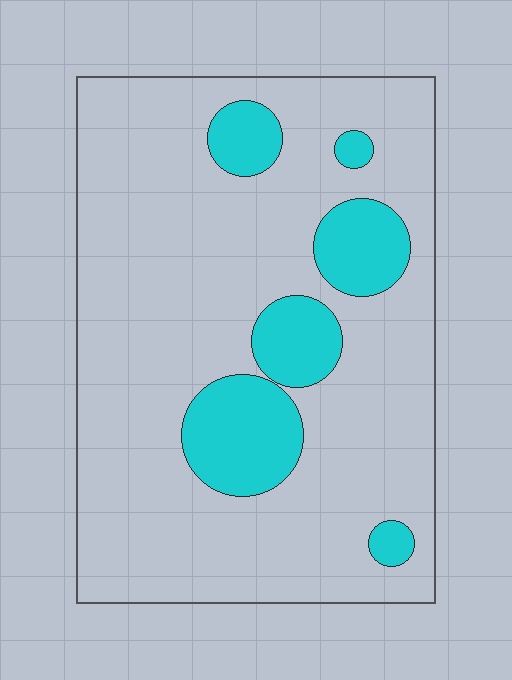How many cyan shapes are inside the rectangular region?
6.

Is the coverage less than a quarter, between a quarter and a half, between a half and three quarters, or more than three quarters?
Less than a quarter.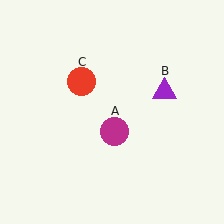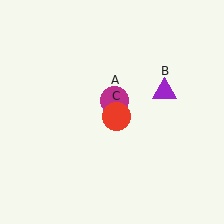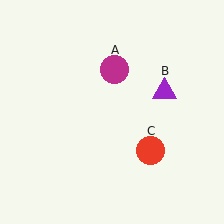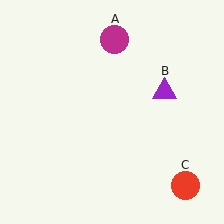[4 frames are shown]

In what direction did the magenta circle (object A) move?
The magenta circle (object A) moved up.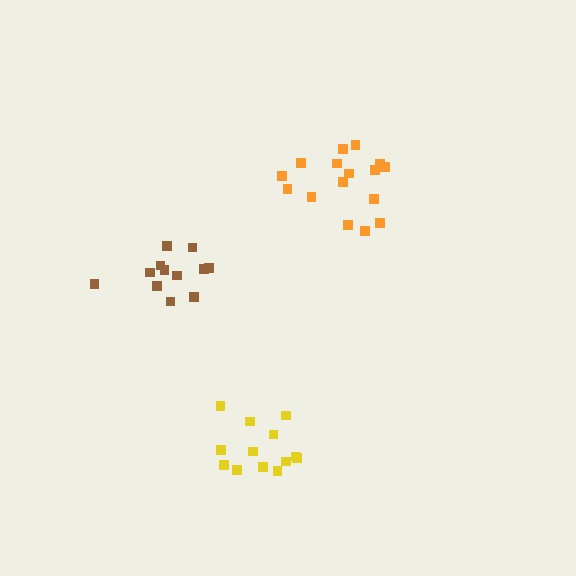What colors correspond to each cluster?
The clusters are colored: yellow, orange, brown.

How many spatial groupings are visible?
There are 3 spatial groupings.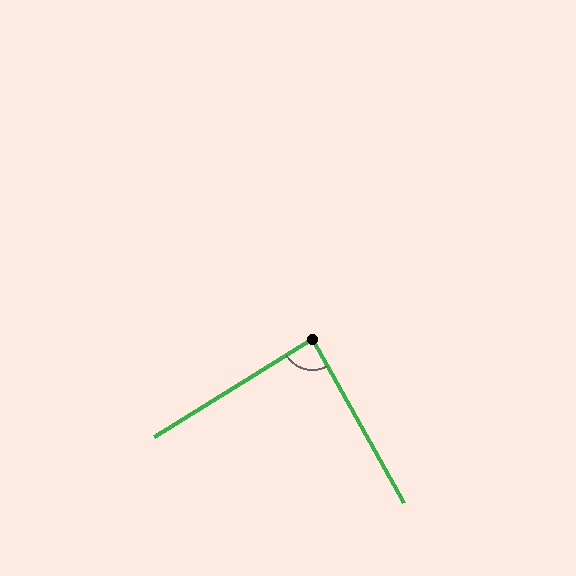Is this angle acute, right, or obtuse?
It is approximately a right angle.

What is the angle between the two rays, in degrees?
Approximately 87 degrees.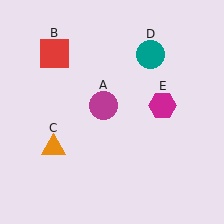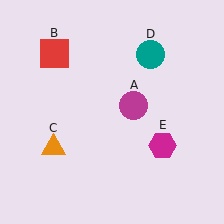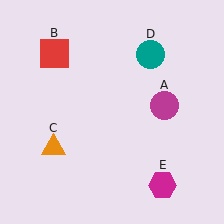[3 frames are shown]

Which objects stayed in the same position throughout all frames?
Red square (object B) and orange triangle (object C) and teal circle (object D) remained stationary.